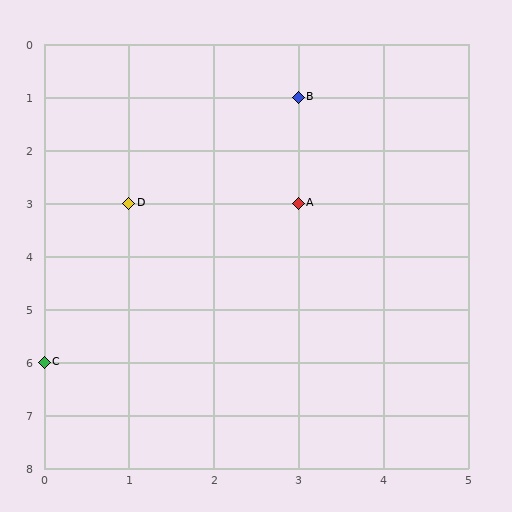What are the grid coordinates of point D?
Point D is at grid coordinates (1, 3).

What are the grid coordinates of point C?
Point C is at grid coordinates (0, 6).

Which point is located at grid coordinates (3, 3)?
Point A is at (3, 3).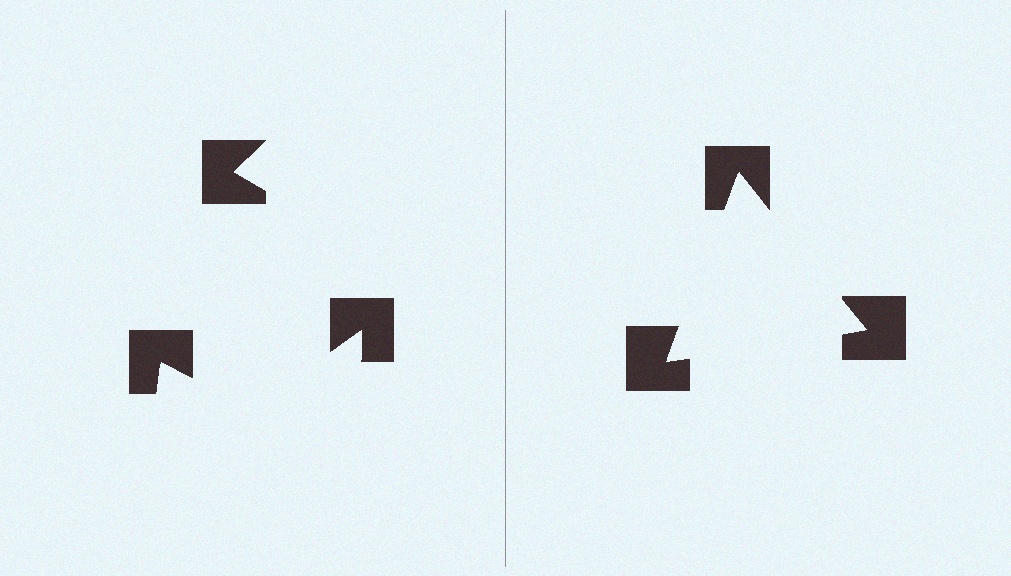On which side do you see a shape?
An illusory triangle appears on the right side. On the left side the wedge cuts are rotated, so no coherent shape forms.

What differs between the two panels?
The notched squares are positioned identically on both sides; only the wedge orientations differ. On the right they align to a triangle; on the left they are misaligned.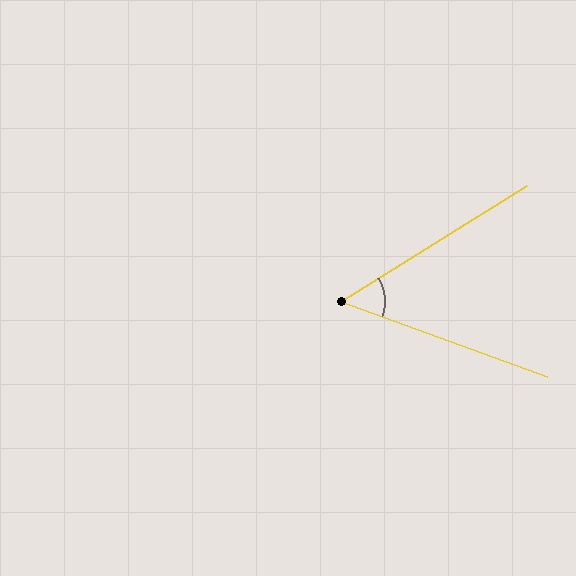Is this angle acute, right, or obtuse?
It is acute.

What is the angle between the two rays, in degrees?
Approximately 52 degrees.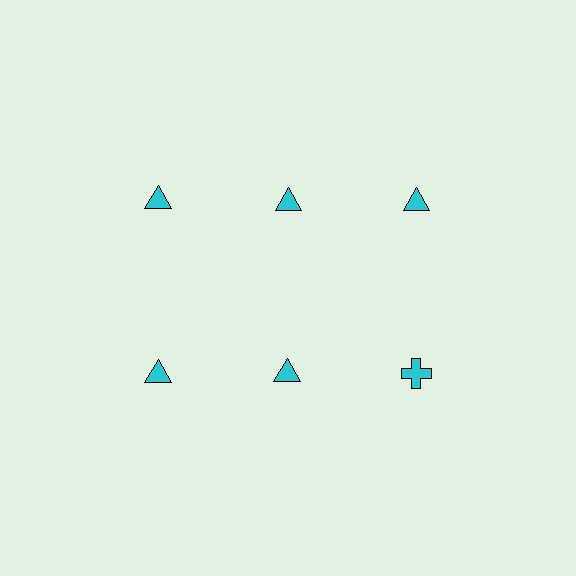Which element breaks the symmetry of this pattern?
The cyan cross in the second row, center column breaks the symmetry. All other shapes are cyan triangles.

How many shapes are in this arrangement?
There are 6 shapes arranged in a grid pattern.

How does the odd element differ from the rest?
It has a different shape: cross instead of triangle.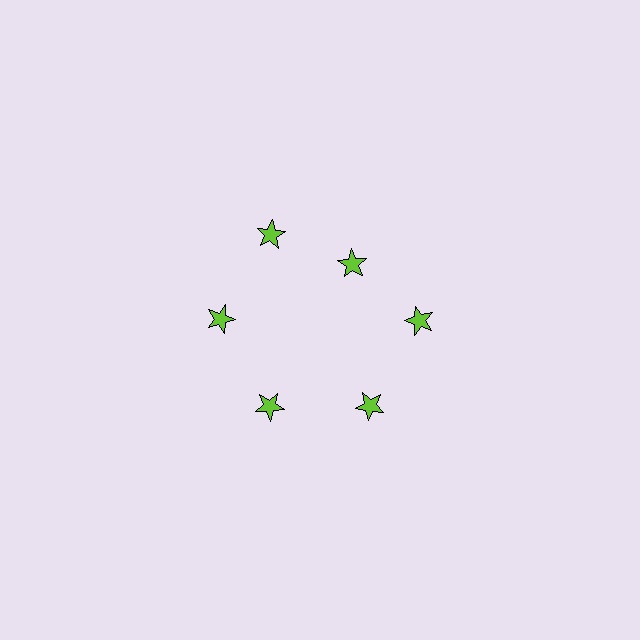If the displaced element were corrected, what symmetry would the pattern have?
It would have 6-fold rotational symmetry — the pattern would map onto itself every 60 degrees.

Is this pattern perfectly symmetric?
No. The 6 lime stars are arranged in a ring, but one element near the 1 o'clock position is pulled inward toward the center, breaking the 6-fold rotational symmetry.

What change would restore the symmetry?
The symmetry would be restored by moving it outward, back onto the ring so that all 6 stars sit at equal angles and equal distance from the center.